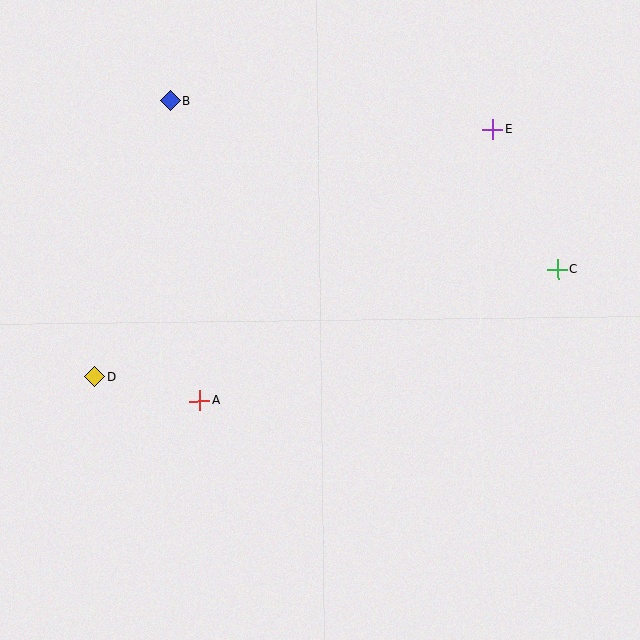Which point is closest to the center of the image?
Point A at (200, 401) is closest to the center.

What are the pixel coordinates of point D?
Point D is at (94, 376).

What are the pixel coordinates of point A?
Point A is at (200, 401).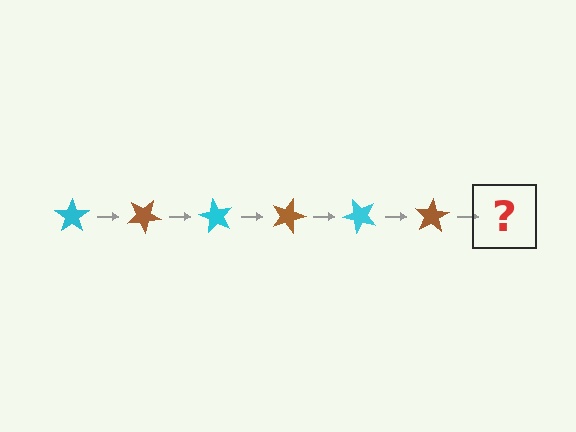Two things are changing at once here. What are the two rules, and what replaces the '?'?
The two rules are that it rotates 30 degrees each step and the color cycles through cyan and brown. The '?' should be a cyan star, rotated 180 degrees from the start.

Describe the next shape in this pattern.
It should be a cyan star, rotated 180 degrees from the start.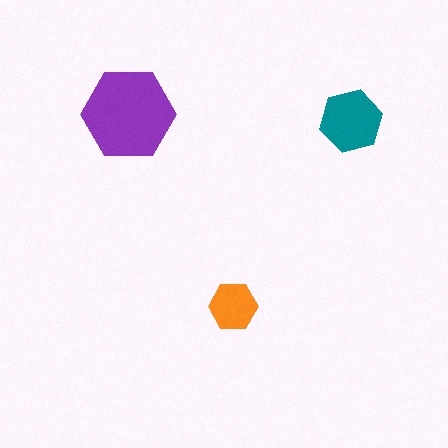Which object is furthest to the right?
The teal hexagon is rightmost.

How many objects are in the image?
There are 3 objects in the image.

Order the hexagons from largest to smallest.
the purple one, the teal one, the orange one.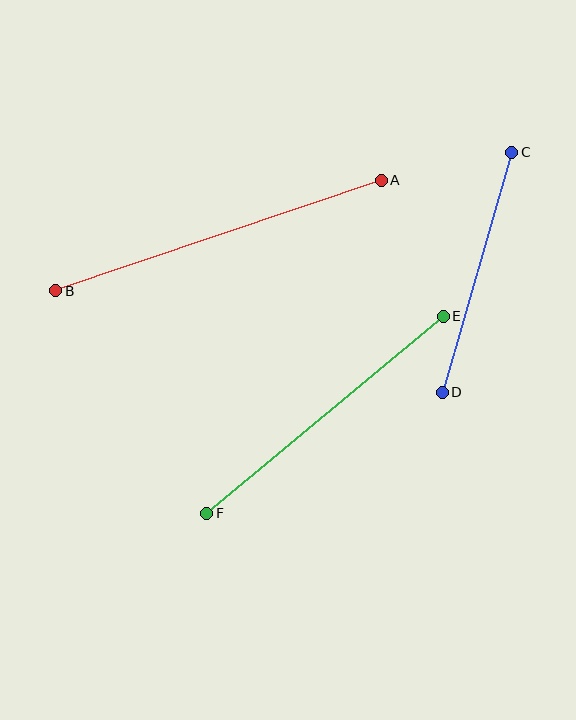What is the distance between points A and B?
The distance is approximately 344 pixels.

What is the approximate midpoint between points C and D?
The midpoint is at approximately (477, 272) pixels.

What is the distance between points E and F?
The distance is approximately 308 pixels.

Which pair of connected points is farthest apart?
Points A and B are farthest apart.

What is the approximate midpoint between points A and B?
The midpoint is at approximately (218, 236) pixels.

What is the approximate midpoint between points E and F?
The midpoint is at approximately (325, 415) pixels.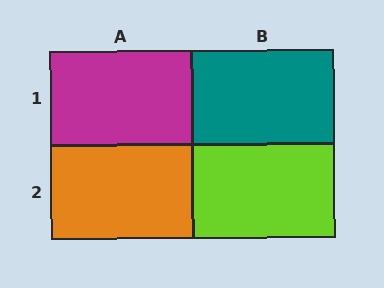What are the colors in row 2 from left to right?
Orange, lime.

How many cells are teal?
1 cell is teal.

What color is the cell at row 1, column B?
Teal.